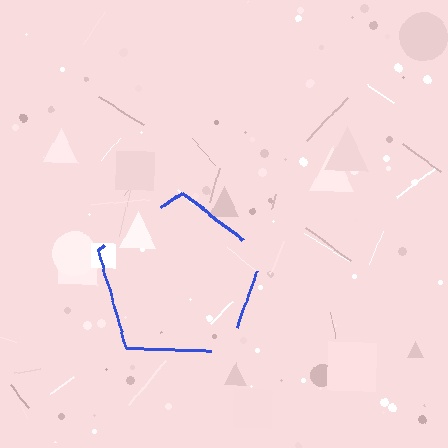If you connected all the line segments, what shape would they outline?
They would outline a pentagon.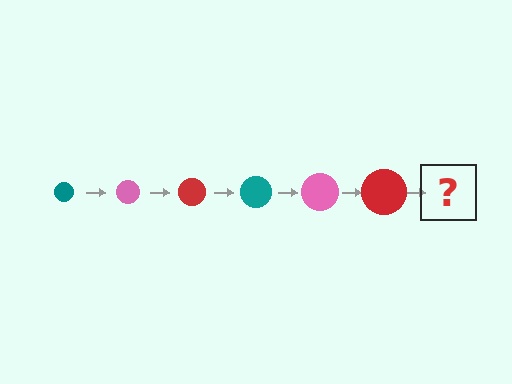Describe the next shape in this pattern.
It should be a teal circle, larger than the previous one.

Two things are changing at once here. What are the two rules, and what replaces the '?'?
The two rules are that the circle grows larger each step and the color cycles through teal, pink, and red. The '?' should be a teal circle, larger than the previous one.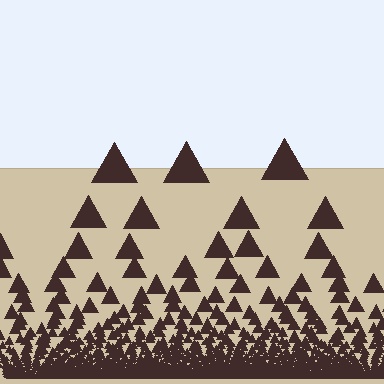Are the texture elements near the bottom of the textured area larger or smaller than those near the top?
Smaller. The gradient is inverted — elements near the bottom are smaller and denser.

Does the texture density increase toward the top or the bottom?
Density increases toward the bottom.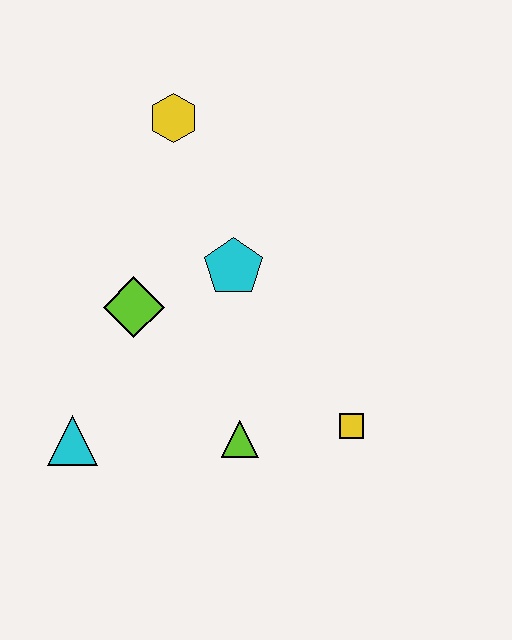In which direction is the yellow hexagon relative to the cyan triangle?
The yellow hexagon is above the cyan triangle.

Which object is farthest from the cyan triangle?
The yellow hexagon is farthest from the cyan triangle.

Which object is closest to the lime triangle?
The yellow square is closest to the lime triangle.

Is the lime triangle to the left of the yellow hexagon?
No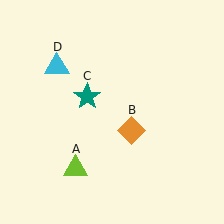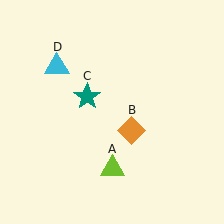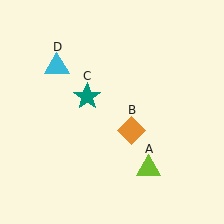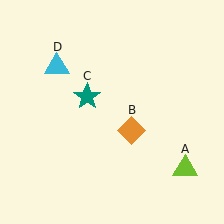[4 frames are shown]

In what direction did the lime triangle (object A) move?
The lime triangle (object A) moved right.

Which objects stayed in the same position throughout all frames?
Orange diamond (object B) and teal star (object C) and cyan triangle (object D) remained stationary.